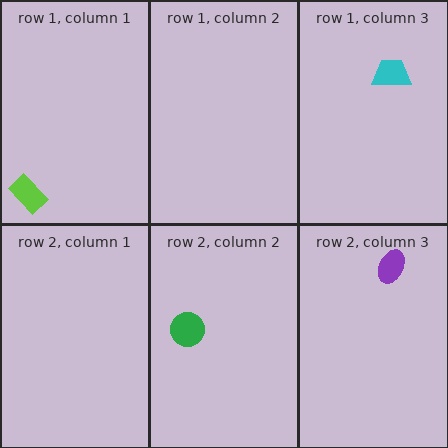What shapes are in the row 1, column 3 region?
The cyan trapezoid.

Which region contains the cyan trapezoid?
The row 1, column 3 region.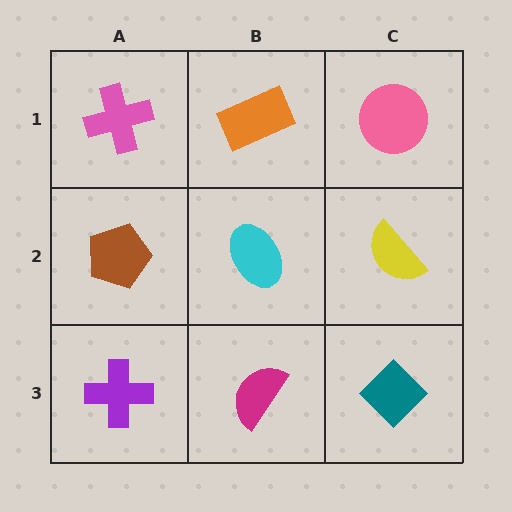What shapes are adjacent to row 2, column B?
An orange rectangle (row 1, column B), a magenta semicircle (row 3, column B), a brown pentagon (row 2, column A), a yellow semicircle (row 2, column C).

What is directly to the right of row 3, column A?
A magenta semicircle.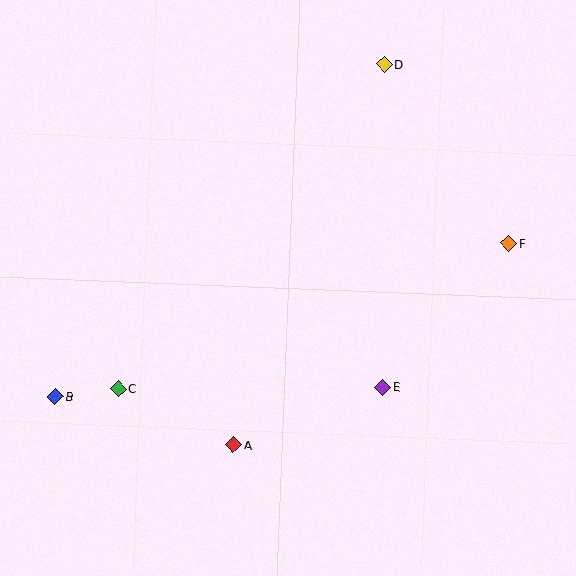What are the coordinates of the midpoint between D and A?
The midpoint between D and A is at (309, 255).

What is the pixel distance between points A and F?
The distance between A and F is 341 pixels.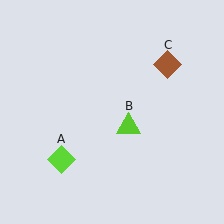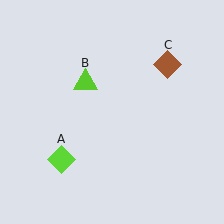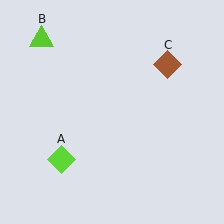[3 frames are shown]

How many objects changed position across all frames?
1 object changed position: lime triangle (object B).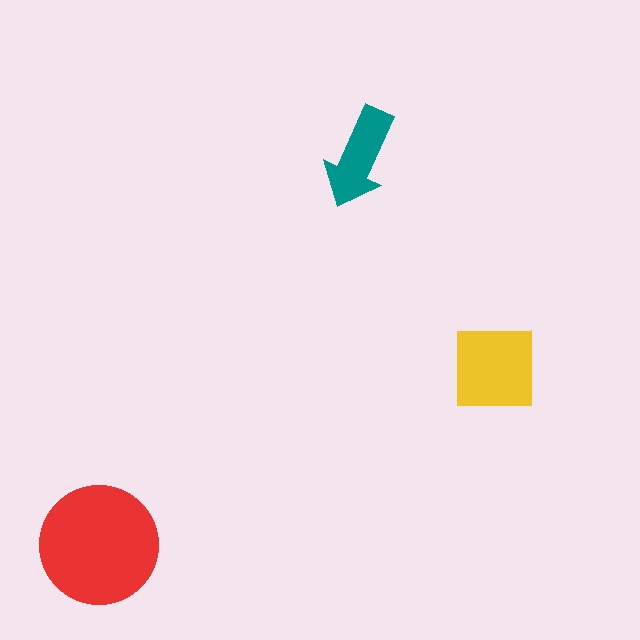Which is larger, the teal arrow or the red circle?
The red circle.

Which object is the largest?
The red circle.